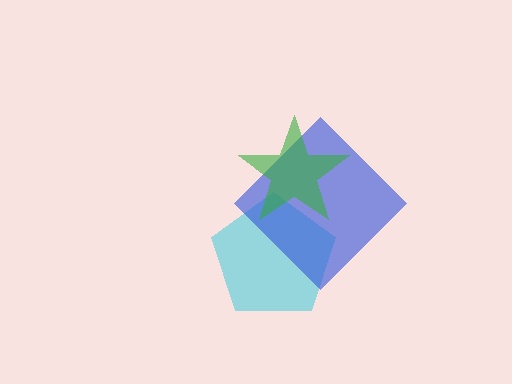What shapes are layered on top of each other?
The layered shapes are: a cyan pentagon, a blue diamond, a green star.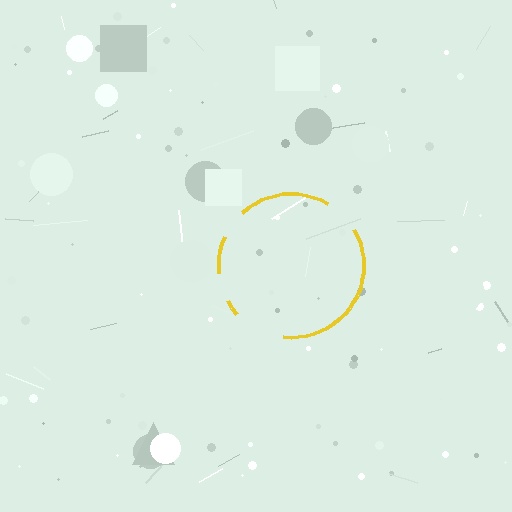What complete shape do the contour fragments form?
The contour fragments form a circle.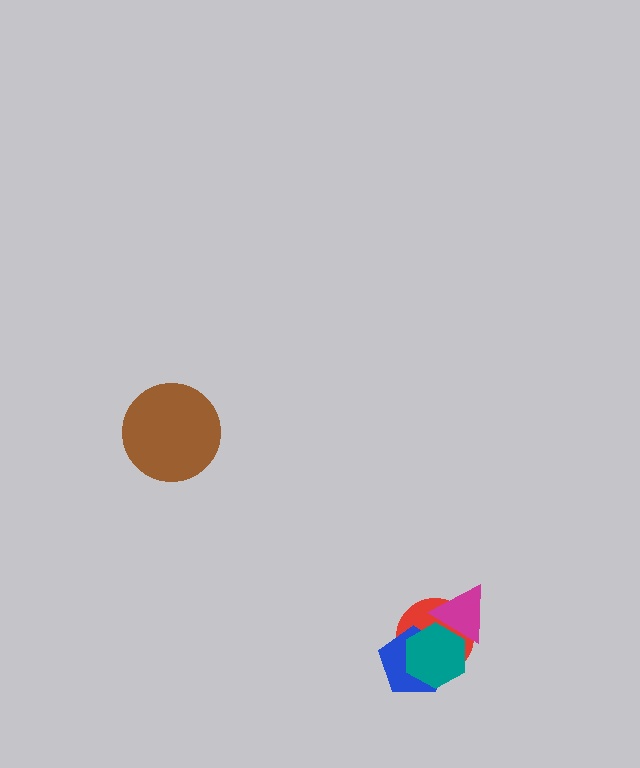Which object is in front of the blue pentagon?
The teal hexagon is in front of the blue pentagon.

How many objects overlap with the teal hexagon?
3 objects overlap with the teal hexagon.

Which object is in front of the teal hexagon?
The magenta triangle is in front of the teal hexagon.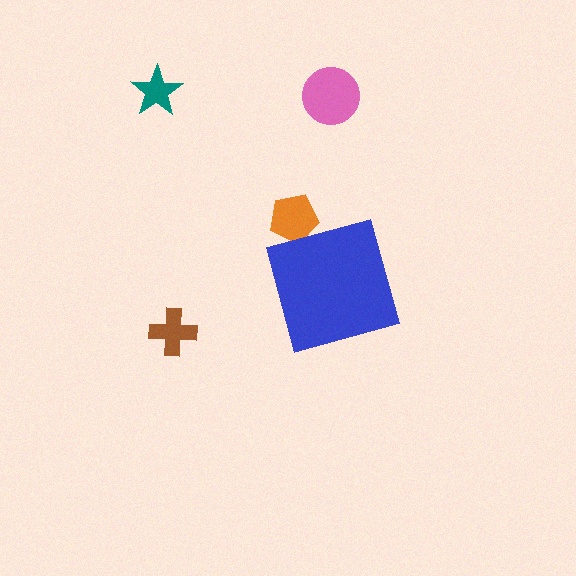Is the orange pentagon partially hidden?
Yes, the orange pentagon is partially hidden behind the blue diamond.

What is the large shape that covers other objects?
A blue diamond.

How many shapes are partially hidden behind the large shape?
1 shape is partially hidden.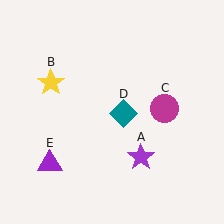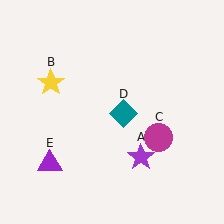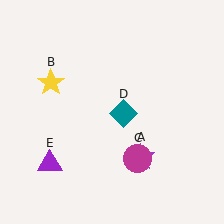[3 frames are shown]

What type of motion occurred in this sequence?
The magenta circle (object C) rotated clockwise around the center of the scene.